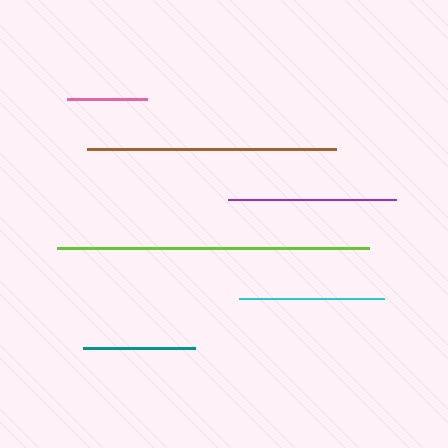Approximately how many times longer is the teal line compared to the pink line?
The teal line is approximately 1.4 times the length of the pink line.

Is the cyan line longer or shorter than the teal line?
The cyan line is longer than the teal line.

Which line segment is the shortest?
The pink line is the shortest at approximately 80 pixels.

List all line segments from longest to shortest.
From longest to shortest: lime, brown, purple, cyan, teal, pink.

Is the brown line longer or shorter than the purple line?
The brown line is longer than the purple line.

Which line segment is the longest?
The lime line is the longest at approximately 312 pixels.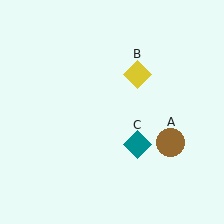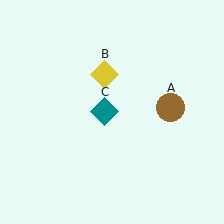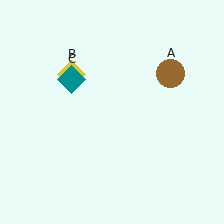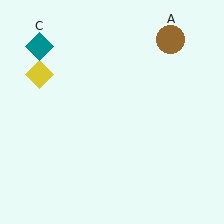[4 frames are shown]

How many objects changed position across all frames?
3 objects changed position: brown circle (object A), yellow diamond (object B), teal diamond (object C).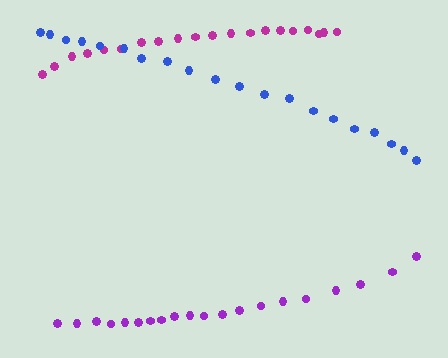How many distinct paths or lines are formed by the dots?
There are 3 distinct paths.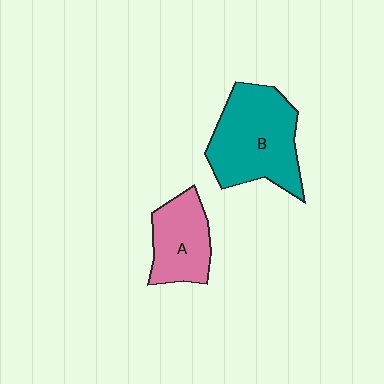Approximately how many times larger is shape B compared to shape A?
Approximately 1.6 times.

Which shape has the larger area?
Shape B (teal).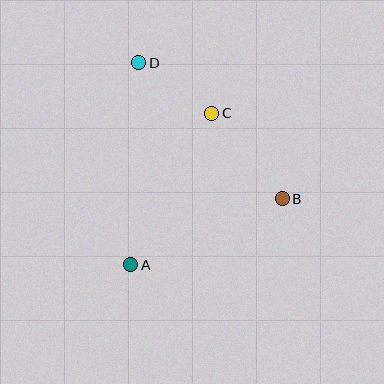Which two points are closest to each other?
Points C and D are closest to each other.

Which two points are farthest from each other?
Points A and D are farthest from each other.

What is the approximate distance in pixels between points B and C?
The distance between B and C is approximately 111 pixels.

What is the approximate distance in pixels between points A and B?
The distance between A and B is approximately 165 pixels.